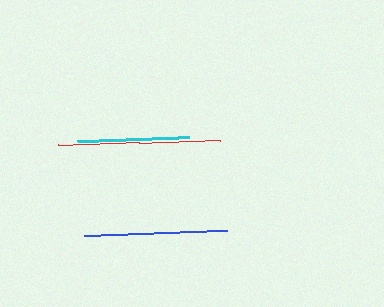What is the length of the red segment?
The red segment is approximately 163 pixels long.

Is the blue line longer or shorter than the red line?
The red line is longer than the blue line.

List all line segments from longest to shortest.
From longest to shortest: red, blue, cyan.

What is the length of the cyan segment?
The cyan segment is approximately 112 pixels long.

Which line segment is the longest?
The red line is the longest at approximately 163 pixels.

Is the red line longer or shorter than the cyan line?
The red line is longer than the cyan line.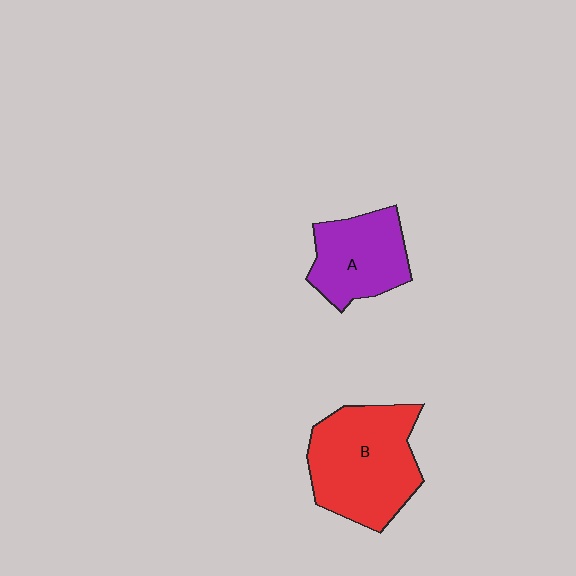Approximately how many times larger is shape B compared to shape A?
Approximately 1.5 times.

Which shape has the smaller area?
Shape A (purple).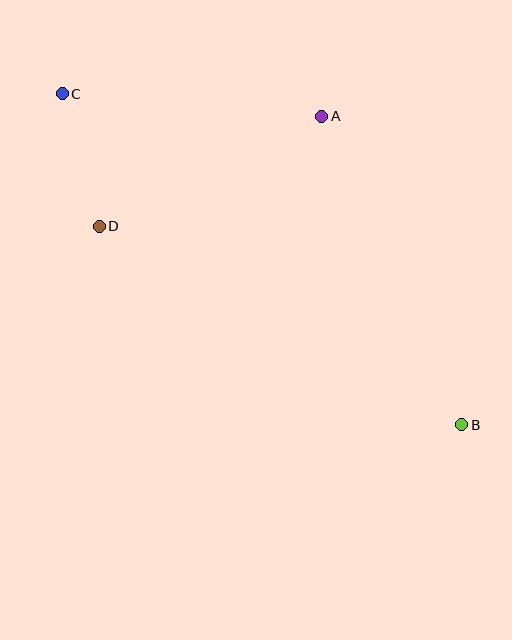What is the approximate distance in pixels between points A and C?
The distance between A and C is approximately 260 pixels.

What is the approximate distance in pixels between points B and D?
The distance between B and D is approximately 413 pixels.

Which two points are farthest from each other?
Points B and C are farthest from each other.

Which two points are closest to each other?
Points C and D are closest to each other.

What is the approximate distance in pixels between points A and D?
The distance between A and D is approximately 248 pixels.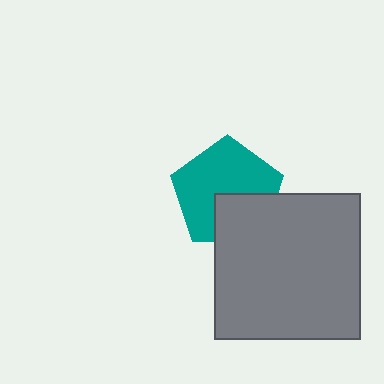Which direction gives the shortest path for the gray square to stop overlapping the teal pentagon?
Moving down gives the shortest separation.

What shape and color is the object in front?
The object in front is a gray square.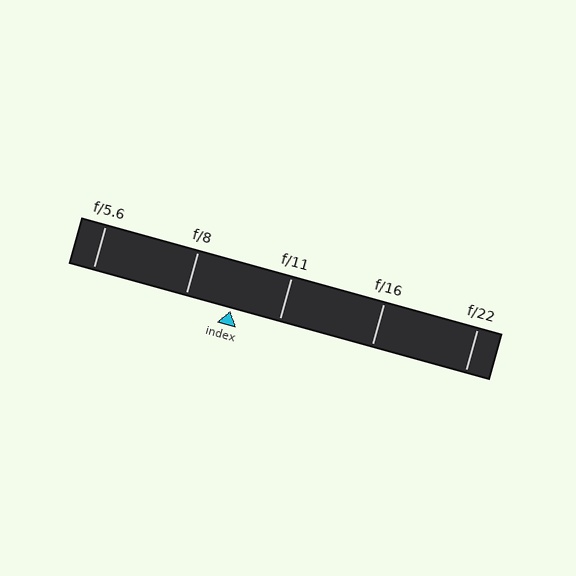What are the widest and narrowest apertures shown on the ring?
The widest aperture shown is f/5.6 and the narrowest is f/22.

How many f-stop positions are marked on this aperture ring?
There are 5 f-stop positions marked.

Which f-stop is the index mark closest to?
The index mark is closest to f/8.